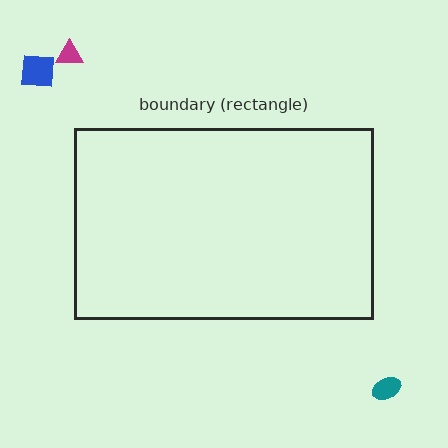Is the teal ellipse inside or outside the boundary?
Outside.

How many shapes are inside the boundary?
0 inside, 3 outside.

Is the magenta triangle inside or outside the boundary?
Outside.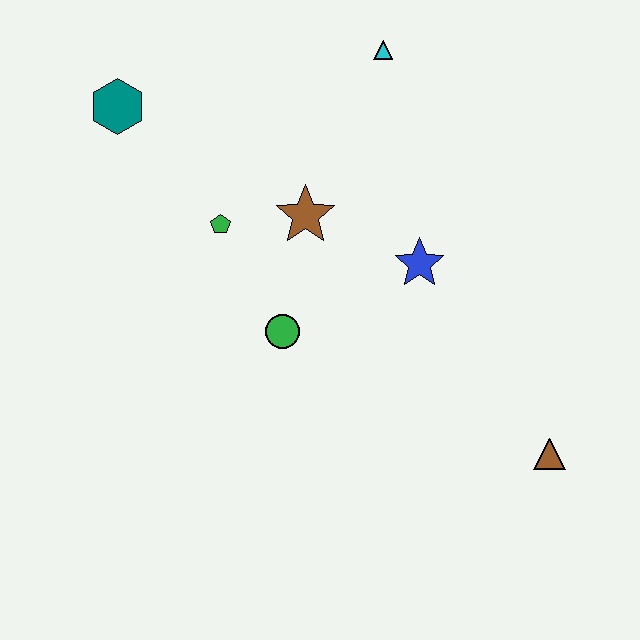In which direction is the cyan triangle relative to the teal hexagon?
The cyan triangle is to the right of the teal hexagon.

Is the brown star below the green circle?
No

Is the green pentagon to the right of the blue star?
No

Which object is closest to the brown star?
The green pentagon is closest to the brown star.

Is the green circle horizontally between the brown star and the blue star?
No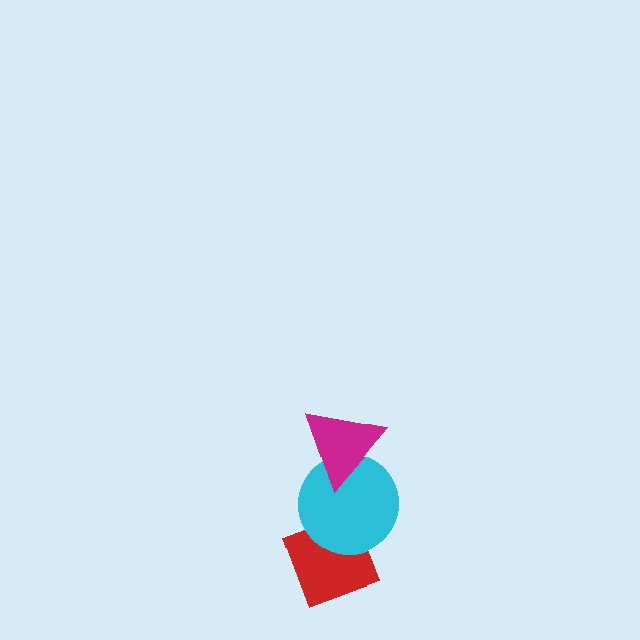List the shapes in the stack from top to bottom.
From top to bottom: the magenta triangle, the cyan circle, the red diamond.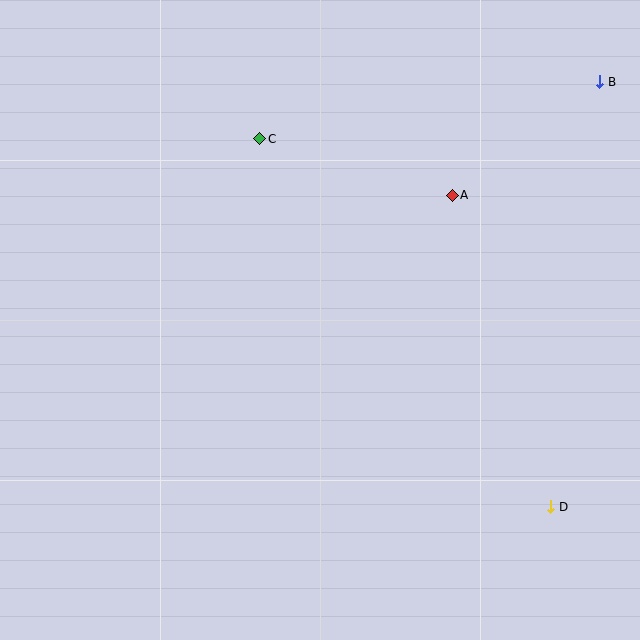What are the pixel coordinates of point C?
Point C is at (260, 139).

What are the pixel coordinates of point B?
Point B is at (600, 82).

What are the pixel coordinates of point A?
Point A is at (452, 195).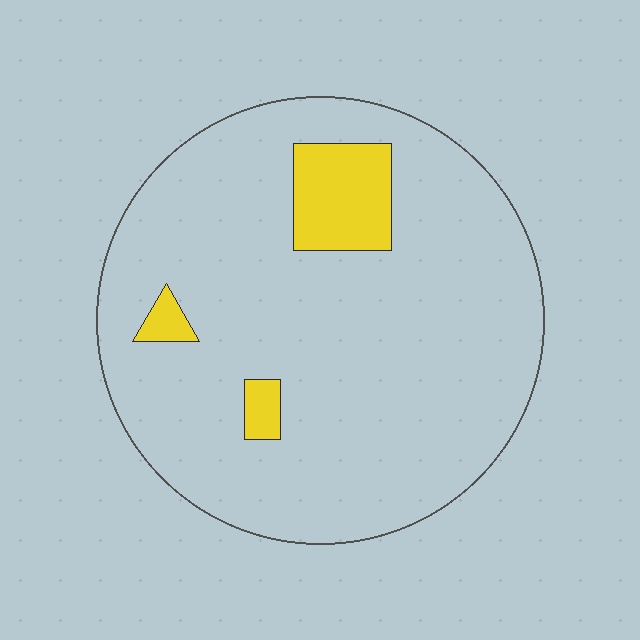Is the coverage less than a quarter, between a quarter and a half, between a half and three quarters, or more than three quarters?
Less than a quarter.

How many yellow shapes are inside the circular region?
3.